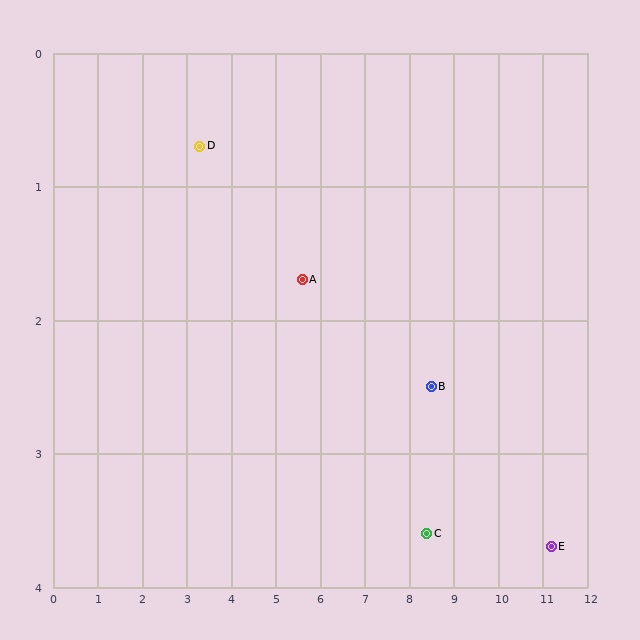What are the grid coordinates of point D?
Point D is at approximately (3.3, 0.7).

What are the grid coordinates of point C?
Point C is at approximately (8.4, 3.6).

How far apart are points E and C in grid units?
Points E and C are about 2.8 grid units apart.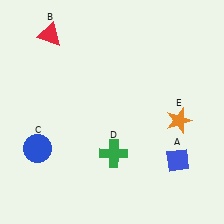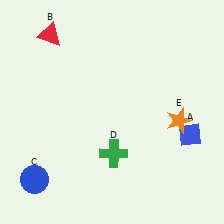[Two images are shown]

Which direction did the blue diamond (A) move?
The blue diamond (A) moved up.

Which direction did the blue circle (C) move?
The blue circle (C) moved down.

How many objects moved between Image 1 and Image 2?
2 objects moved between the two images.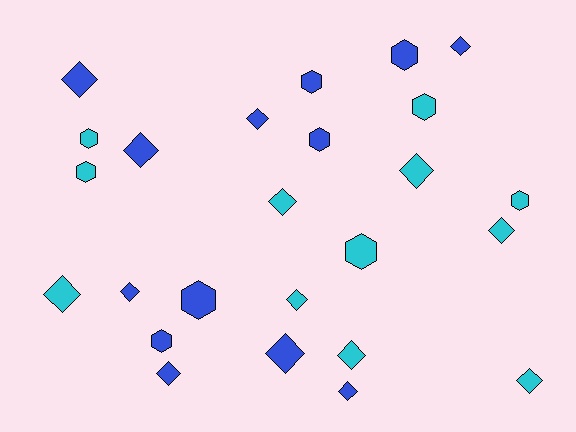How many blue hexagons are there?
There are 5 blue hexagons.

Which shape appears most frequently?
Diamond, with 15 objects.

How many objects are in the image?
There are 25 objects.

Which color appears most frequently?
Blue, with 13 objects.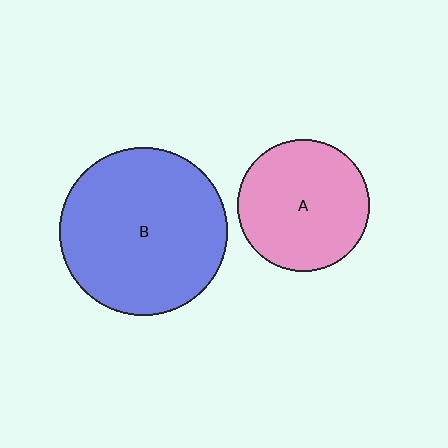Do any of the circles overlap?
No, none of the circles overlap.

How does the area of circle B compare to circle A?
Approximately 1.6 times.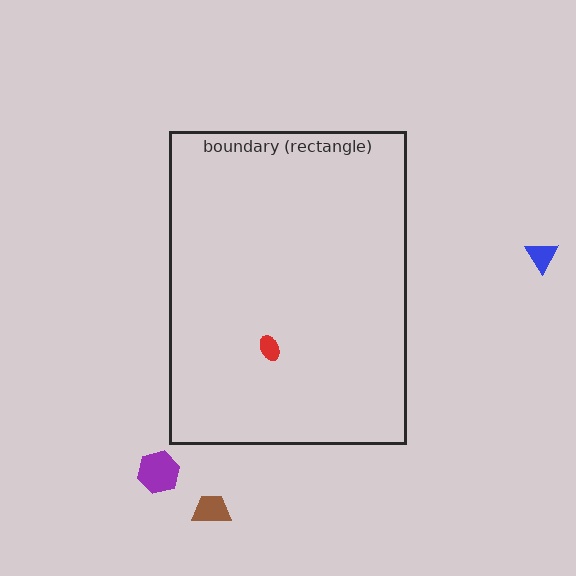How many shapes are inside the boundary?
1 inside, 3 outside.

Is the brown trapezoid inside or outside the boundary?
Outside.